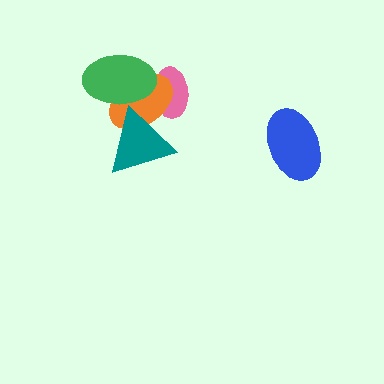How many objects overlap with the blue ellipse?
0 objects overlap with the blue ellipse.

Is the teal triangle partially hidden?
Yes, it is partially covered by another shape.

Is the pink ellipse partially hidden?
Yes, it is partially covered by another shape.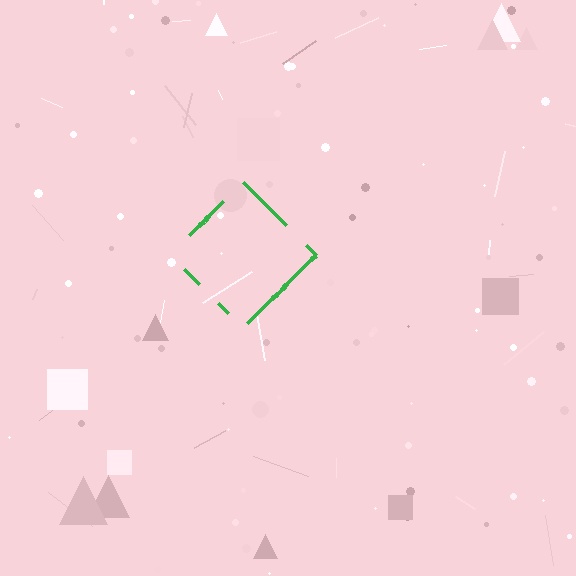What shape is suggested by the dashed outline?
The dashed outline suggests a diamond.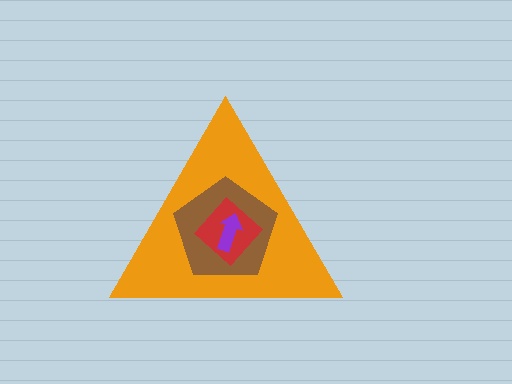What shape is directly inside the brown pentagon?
The red diamond.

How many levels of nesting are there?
4.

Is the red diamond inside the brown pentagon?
Yes.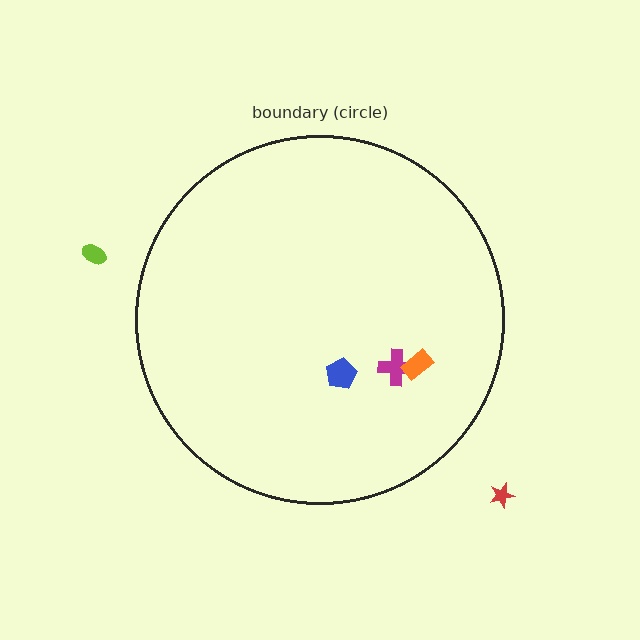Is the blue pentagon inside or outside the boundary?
Inside.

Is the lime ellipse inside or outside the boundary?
Outside.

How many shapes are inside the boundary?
3 inside, 2 outside.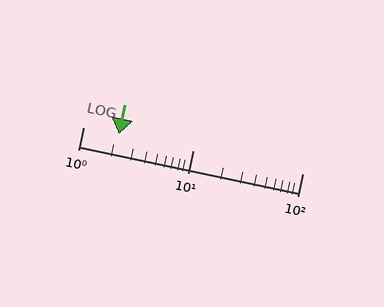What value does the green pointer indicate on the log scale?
The pointer indicates approximately 2.1.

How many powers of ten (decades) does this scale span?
The scale spans 2 decades, from 1 to 100.